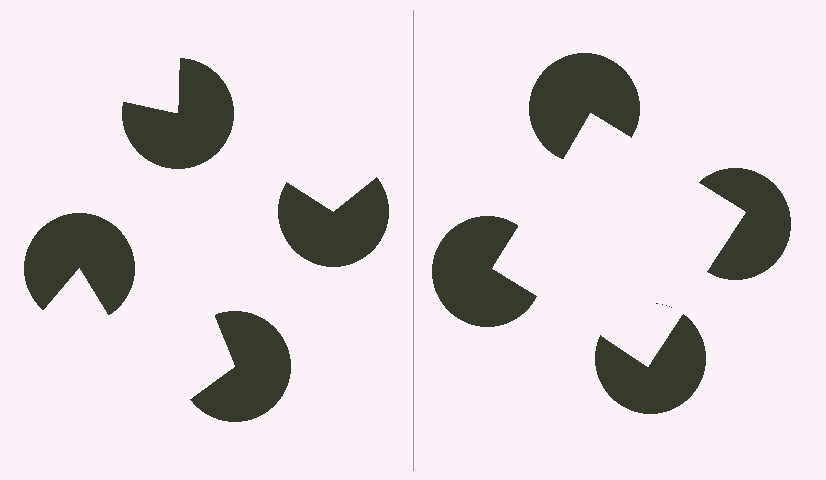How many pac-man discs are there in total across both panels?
8 — 4 on each side.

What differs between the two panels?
The pac-man discs are positioned identically on both sides; only the wedge orientations differ. On the right they align to a square; on the left they are misaligned.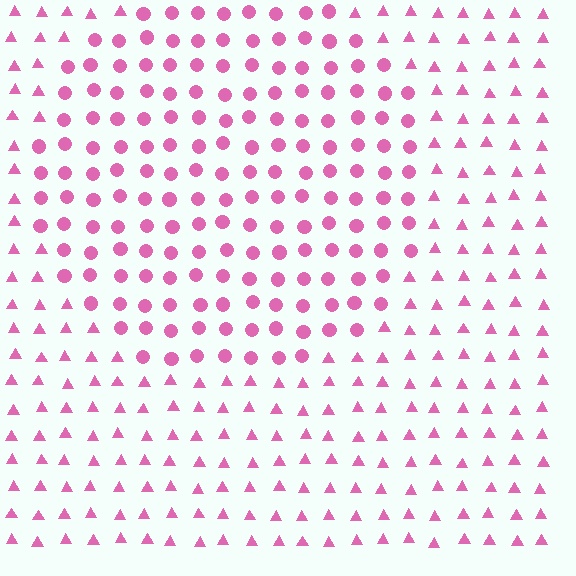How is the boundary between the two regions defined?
The boundary is defined by a change in element shape: circles inside vs. triangles outside. All elements share the same color and spacing.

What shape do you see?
I see a circle.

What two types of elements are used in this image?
The image uses circles inside the circle region and triangles outside it.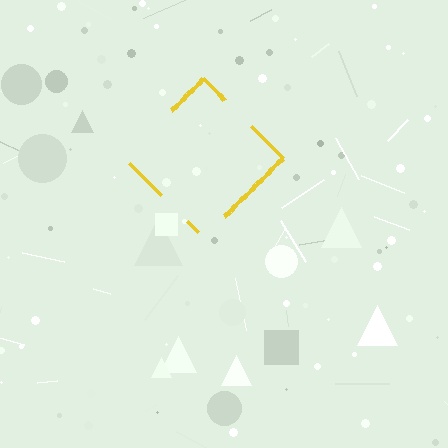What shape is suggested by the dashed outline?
The dashed outline suggests a diamond.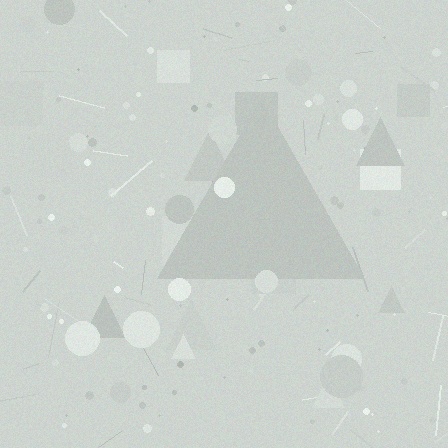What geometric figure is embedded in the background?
A triangle is embedded in the background.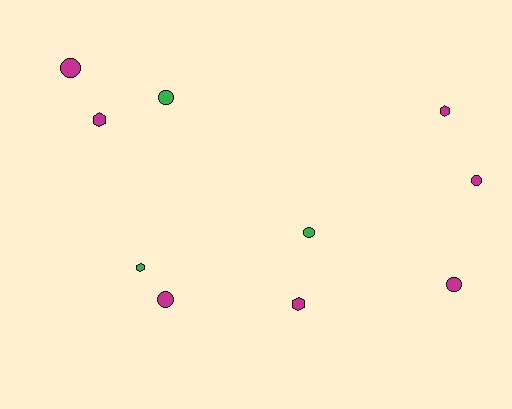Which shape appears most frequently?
Circle, with 6 objects.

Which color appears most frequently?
Magenta, with 7 objects.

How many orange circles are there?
There are no orange circles.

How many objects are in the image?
There are 10 objects.